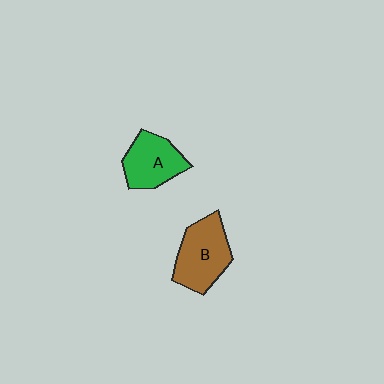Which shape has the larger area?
Shape B (brown).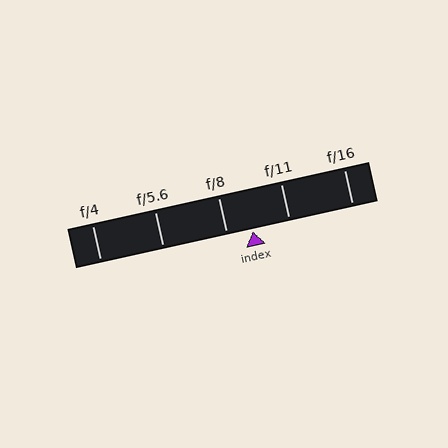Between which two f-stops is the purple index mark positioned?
The index mark is between f/8 and f/11.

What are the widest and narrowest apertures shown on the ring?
The widest aperture shown is f/4 and the narrowest is f/16.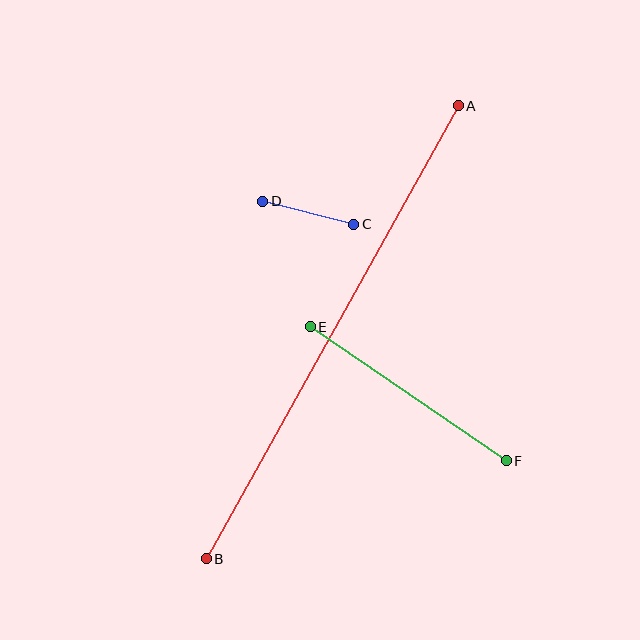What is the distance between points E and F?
The distance is approximately 237 pixels.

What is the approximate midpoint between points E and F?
The midpoint is at approximately (408, 394) pixels.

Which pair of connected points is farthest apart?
Points A and B are farthest apart.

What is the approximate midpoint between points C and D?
The midpoint is at approximately (308, 213) pixels.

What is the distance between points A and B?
The distance is approximately 518 pixels.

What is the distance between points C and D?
The distance is approximately 94 pixels.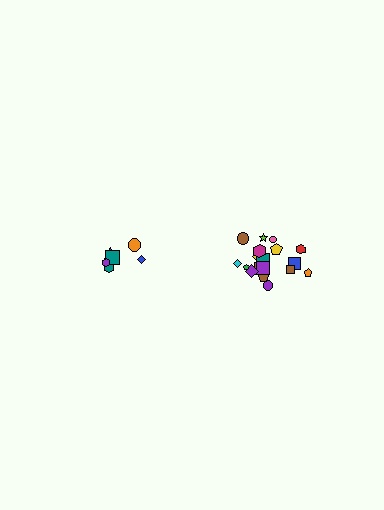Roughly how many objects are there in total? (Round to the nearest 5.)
Roughly 25 objects in total.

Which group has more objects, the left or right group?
The right group.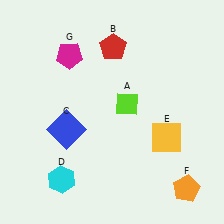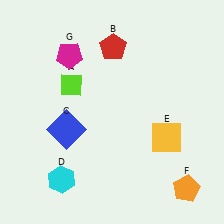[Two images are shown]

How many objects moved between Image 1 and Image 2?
1 object moved between the two images.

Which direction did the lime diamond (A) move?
The lime diamond (A) moved left.